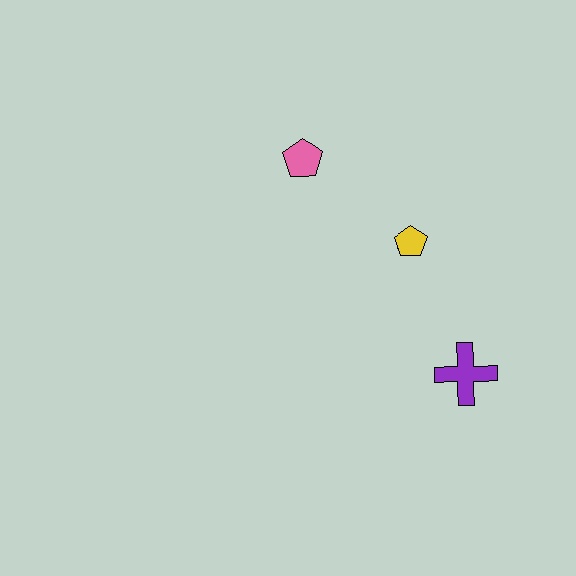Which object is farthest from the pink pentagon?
The purple cross is farthest from the pink pentagon.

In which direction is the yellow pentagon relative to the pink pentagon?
The yellow pentagon is to the right of the pink pentagon.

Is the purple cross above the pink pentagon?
No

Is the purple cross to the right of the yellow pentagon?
Yes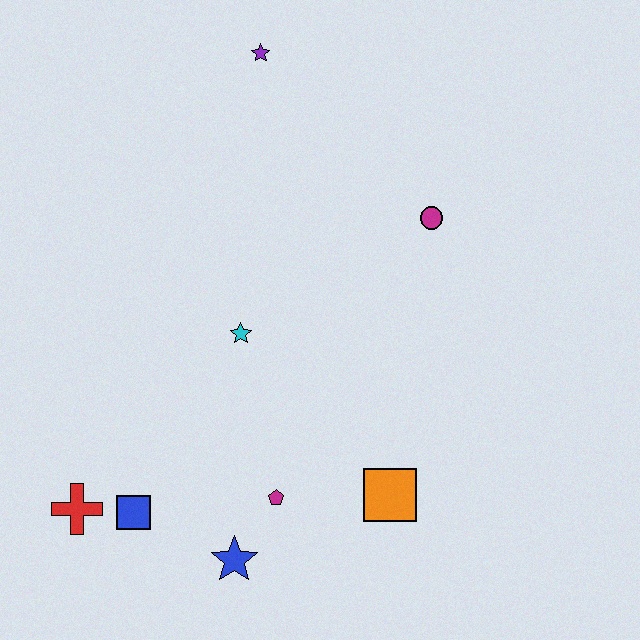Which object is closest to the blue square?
The red cross is closest to the blue square.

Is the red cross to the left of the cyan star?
Yes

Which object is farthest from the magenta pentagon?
The purple star is farthest from the magenta pentagon.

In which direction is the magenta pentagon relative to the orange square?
The magenta pentagon is to the left of the orange square.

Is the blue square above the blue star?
Yes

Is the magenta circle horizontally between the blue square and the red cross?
No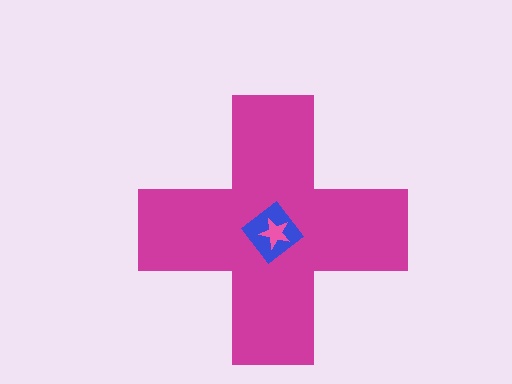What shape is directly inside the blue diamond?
The pink star.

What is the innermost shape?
The pink star.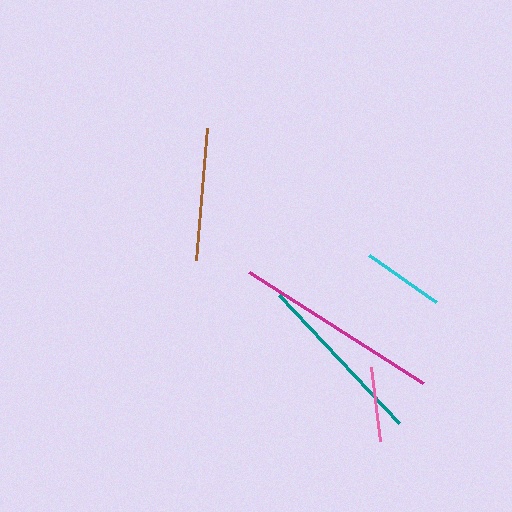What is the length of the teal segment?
The teal segment is approximately 176 pixels long.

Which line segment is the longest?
The magenta line is the longest at approximately 207 pixels.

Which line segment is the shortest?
The pink line is the shortest at approximately 74 pixels.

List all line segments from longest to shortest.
From longest to shortest: magenta, teal, brown, cyan, pink.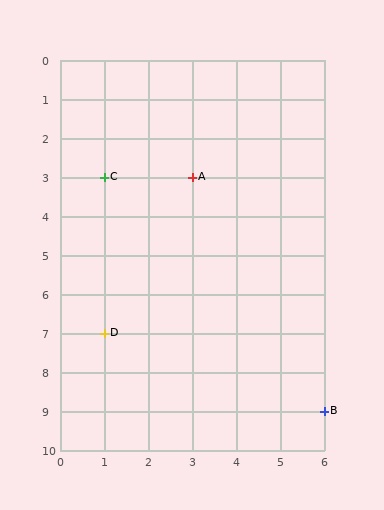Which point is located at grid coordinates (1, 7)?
Point D is at (1, 7).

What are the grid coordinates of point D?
Point D is at grid coordinates (1, 7).